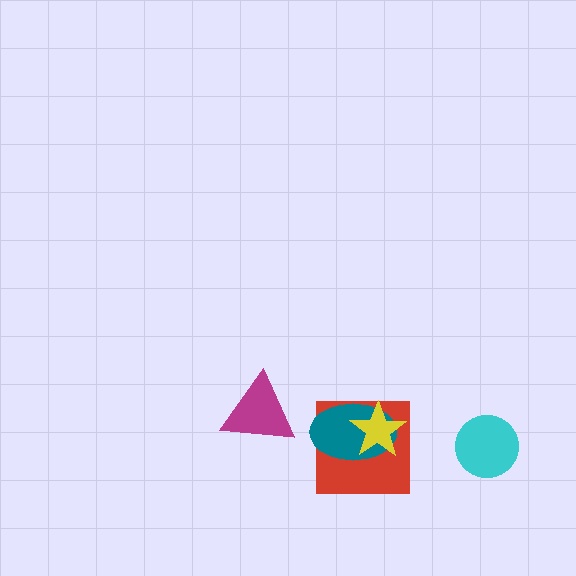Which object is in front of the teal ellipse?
The yellow star is in front of the teal ellipse.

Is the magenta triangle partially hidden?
No, no other shape covers it.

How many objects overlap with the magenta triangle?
0 objects overlap with the magenta triangle.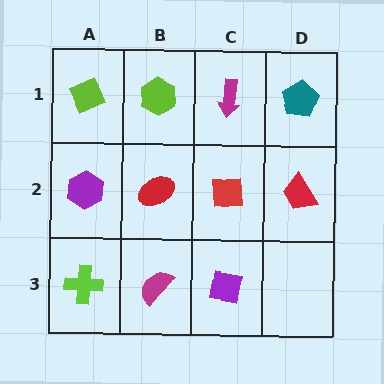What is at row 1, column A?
A lime diamond.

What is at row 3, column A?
A lime cross.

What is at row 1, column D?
A teal pentagon.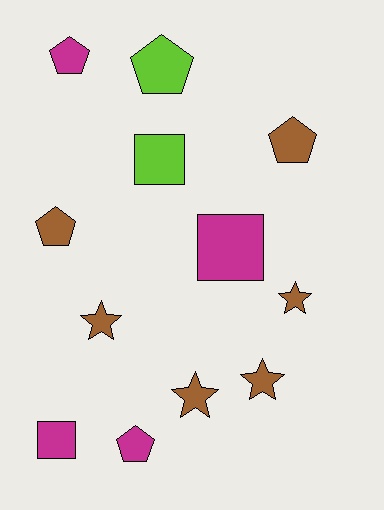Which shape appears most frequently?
Pentagon, with 5 objects.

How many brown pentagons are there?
There are 2 brown pentagons.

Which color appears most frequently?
Brown, with 6 objects.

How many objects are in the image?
There are 12 objects.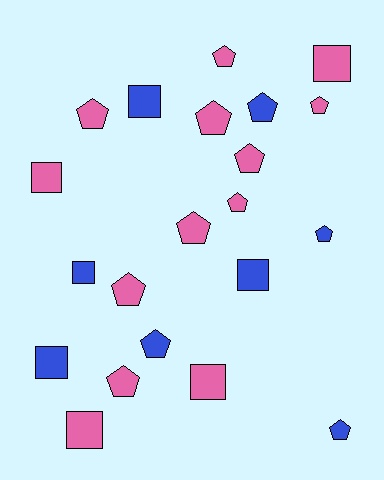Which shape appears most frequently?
Pentagon, with 13 objects.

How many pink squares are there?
There are 4 pink squares.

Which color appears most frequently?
Pink, with 13 objects.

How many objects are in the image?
There are 21 objects.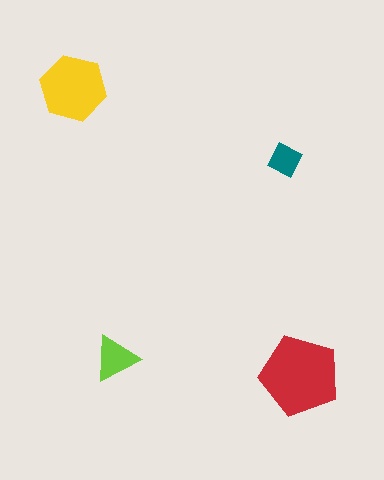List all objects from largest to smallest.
The red pentagon, the yellow hexagon, the lime triangle, the teal square.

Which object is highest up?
The yellow hexagon is topmost.